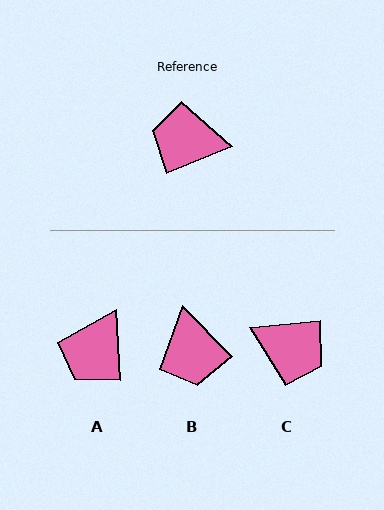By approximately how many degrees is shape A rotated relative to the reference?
Approximately 71 degrees counter-clockwise.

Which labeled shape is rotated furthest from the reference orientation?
C, about 163 degrees away.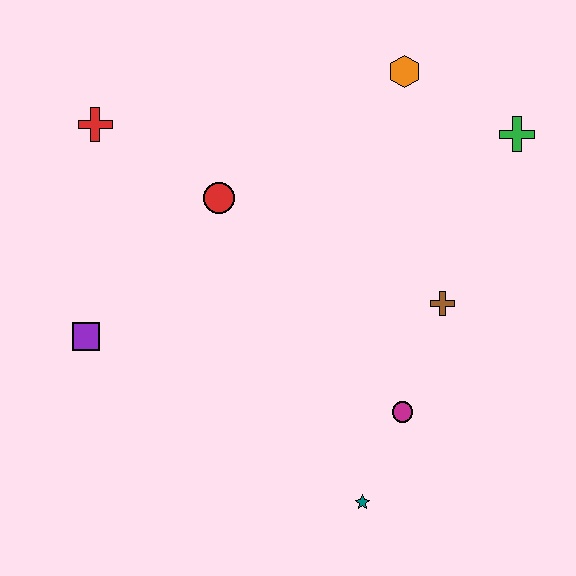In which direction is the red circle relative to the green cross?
The red circle is to the left of the green cross.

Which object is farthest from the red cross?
The teal star is farthest from the red cross.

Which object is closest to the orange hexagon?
The green cross is closest to the orange hexagon.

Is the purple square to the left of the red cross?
Yes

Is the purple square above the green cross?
No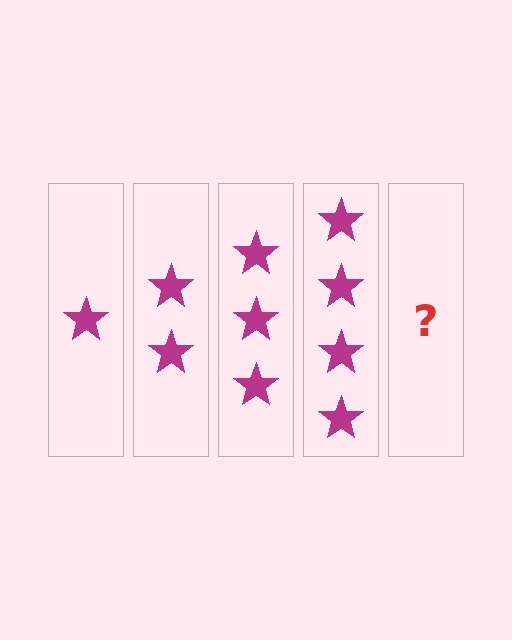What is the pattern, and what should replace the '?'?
The pattern is that each step adds one more star. The '?' should be 5 stars.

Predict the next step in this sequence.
The next step is 5 stars.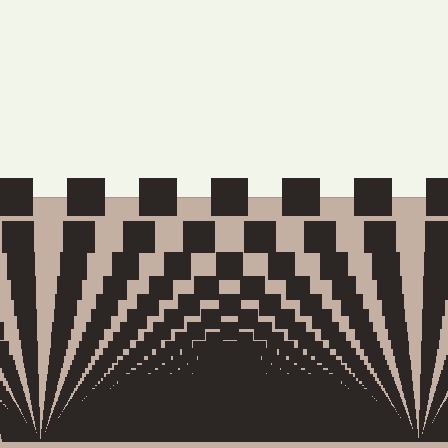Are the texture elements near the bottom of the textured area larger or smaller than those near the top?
Smaller. The gradient is inverted — elements near the bottom are smaller and denser.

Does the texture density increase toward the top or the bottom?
Density increases toward the bottom.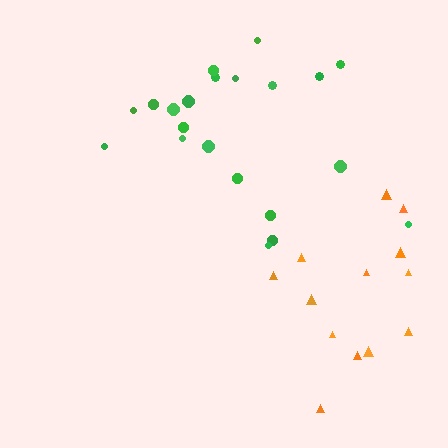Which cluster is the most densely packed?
Green.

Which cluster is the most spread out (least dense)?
Orange.